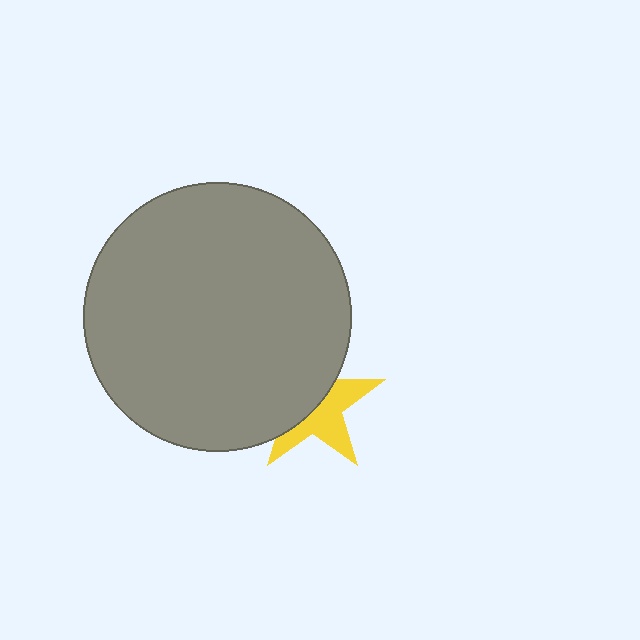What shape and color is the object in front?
The object in front is a gray circle.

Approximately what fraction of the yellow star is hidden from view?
Roughly 52% of the yellow star is hidden behind the gray circle.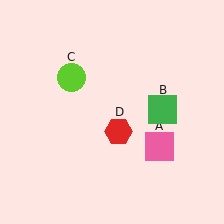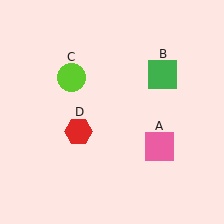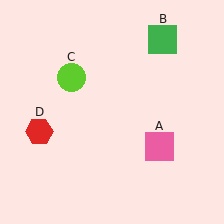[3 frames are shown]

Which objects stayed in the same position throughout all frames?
Pink square (object A) and lime circle (object C) remained stationary.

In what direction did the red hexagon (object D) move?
The red hexagon (object D) moved left.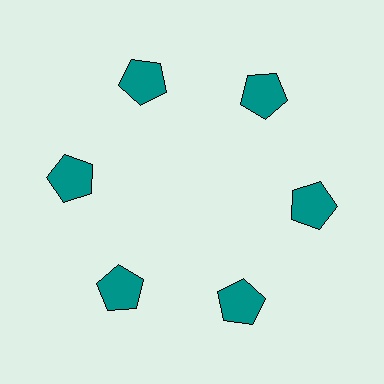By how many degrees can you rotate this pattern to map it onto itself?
The pattern maps onto itself every 60 degrees of rotation.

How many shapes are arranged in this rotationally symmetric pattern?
There are 6 shapes, arranged in 6 groups of 1.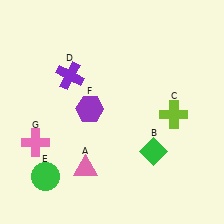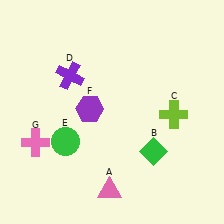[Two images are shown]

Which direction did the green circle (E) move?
The green circle (E) moved up.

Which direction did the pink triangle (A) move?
The pink triangle (A) moved right.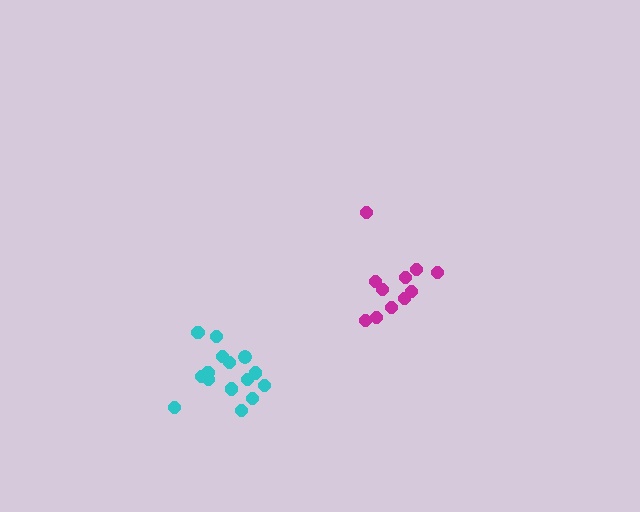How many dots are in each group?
Group 1: 15 dots, Group 2: 11 dots (26 total).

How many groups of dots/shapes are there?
There are 2 groups.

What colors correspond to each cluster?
The clusters are colored: cyan, magenta.